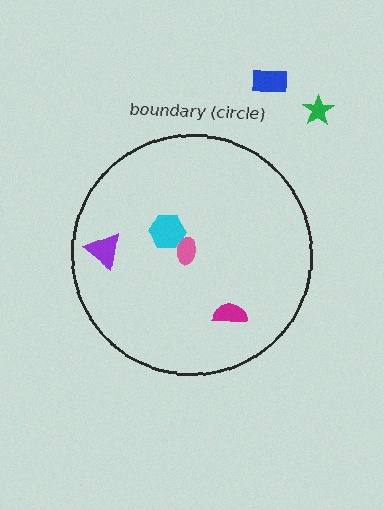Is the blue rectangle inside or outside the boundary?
Outside.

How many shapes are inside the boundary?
4 inside, 2 outside.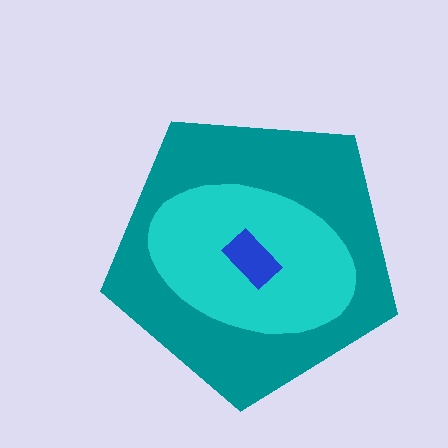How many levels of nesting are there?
3.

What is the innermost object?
The blue rectangle.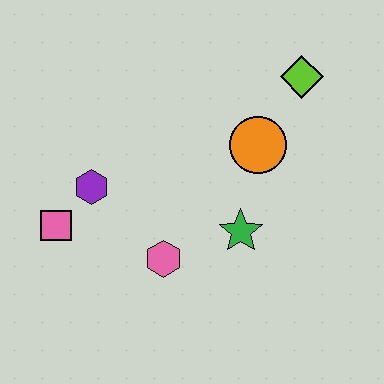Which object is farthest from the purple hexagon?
The lime diamond is farthest from the purple hexagon.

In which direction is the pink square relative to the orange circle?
The pink square is to the left of the orange circle.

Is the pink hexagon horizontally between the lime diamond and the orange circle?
No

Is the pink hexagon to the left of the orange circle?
Yes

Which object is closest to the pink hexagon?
The green star is closest to the pink hexagon.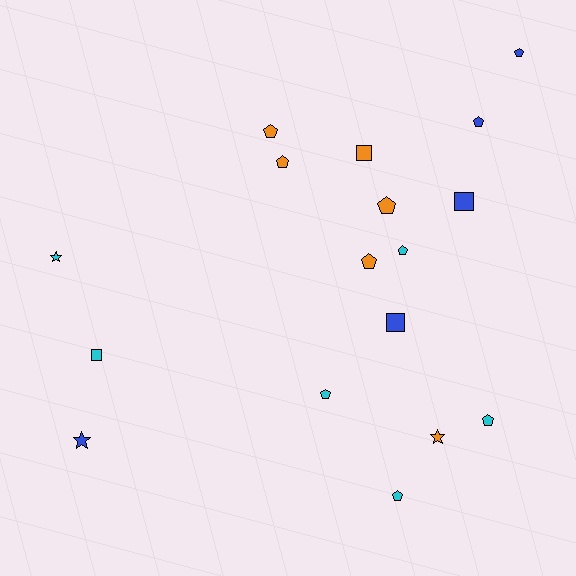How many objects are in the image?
There are 17 objects.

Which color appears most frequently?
Cyan, with 6 objects.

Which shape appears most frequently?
Pentagon, with 10 objects.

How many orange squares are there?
There is 1 orange square.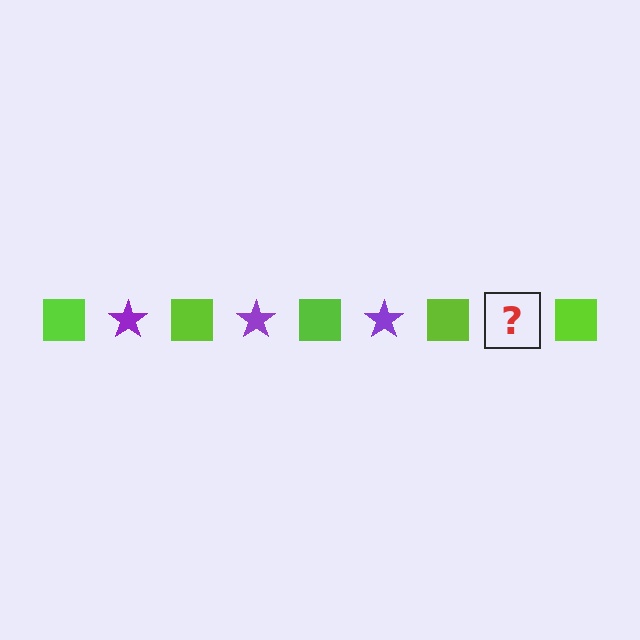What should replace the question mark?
The question mark should be replaced with a purple star.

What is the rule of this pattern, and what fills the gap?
The rule is that the pattern alternates between lime square and purple star. The gap should be filled with a purple star.